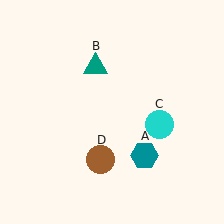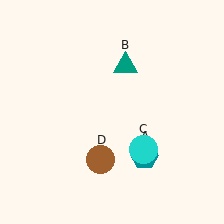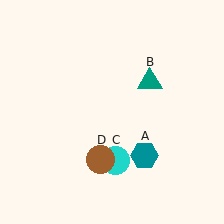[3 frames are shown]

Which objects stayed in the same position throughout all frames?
Teal hexagon (object A) and brown circle (object D) remained stationary.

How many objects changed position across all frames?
2 objects changed position: teal triangle (object B), cyan circle (object C).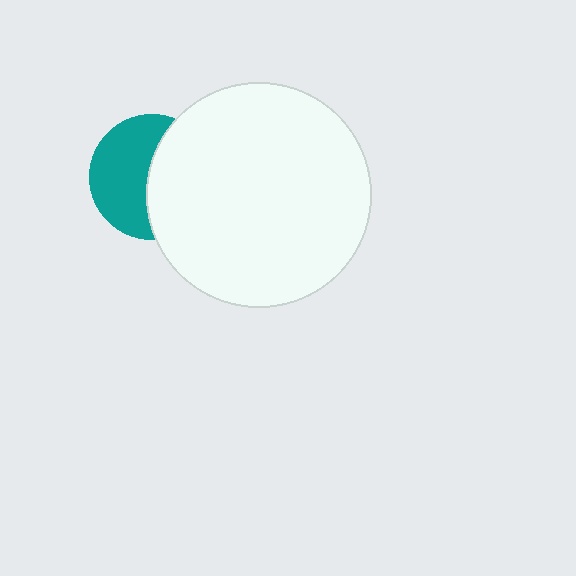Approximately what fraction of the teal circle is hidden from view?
Roughly 49% of the teal circle is hidden behind the white circle.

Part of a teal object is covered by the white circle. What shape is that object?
It is a circle.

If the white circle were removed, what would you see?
You would see the complete teal circle.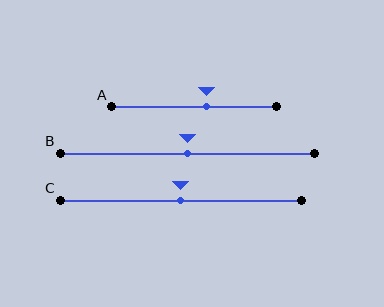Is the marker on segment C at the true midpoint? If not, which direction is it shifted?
Yes, the marker on segment C is at the true midpoint.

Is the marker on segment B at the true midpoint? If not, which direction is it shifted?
Yes, the marker on segment B is at the true midpoint.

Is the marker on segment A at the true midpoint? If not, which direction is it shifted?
No, the marker on segment A is shifted to the right by about 7% of the segment length.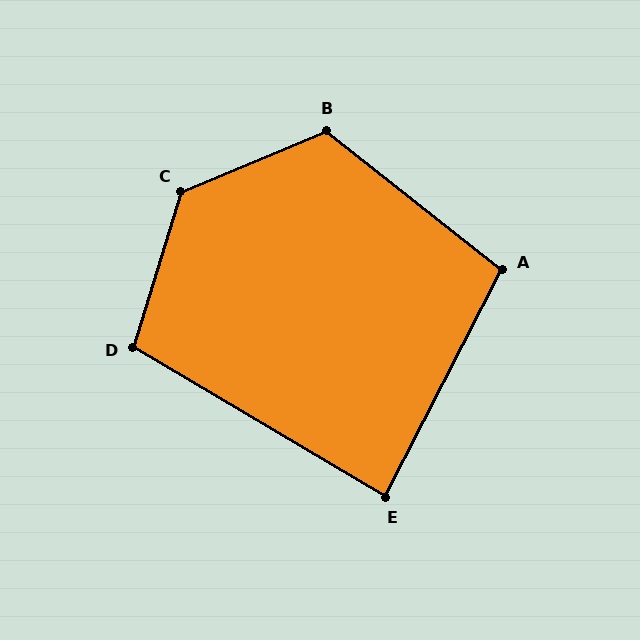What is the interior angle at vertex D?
Approximately 104 degrees (obtuse).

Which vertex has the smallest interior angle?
E, at approximately 86 degrees.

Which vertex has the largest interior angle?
C, at approximately 130 degrees.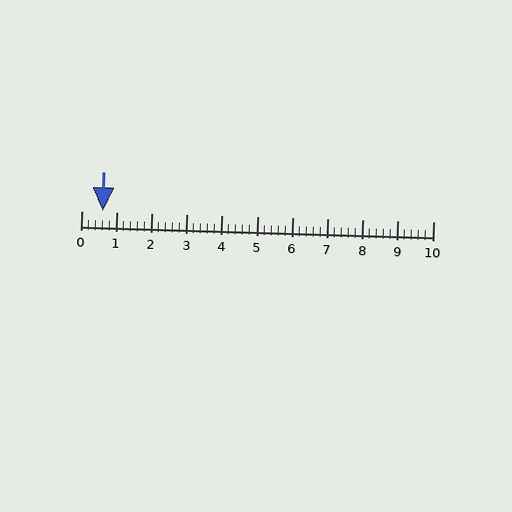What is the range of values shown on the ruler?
The ruler shows values from 0 to 10.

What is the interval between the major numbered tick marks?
The major tick marks are spaced 1 units apart.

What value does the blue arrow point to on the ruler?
The blue arrow points to approximately 0.6.